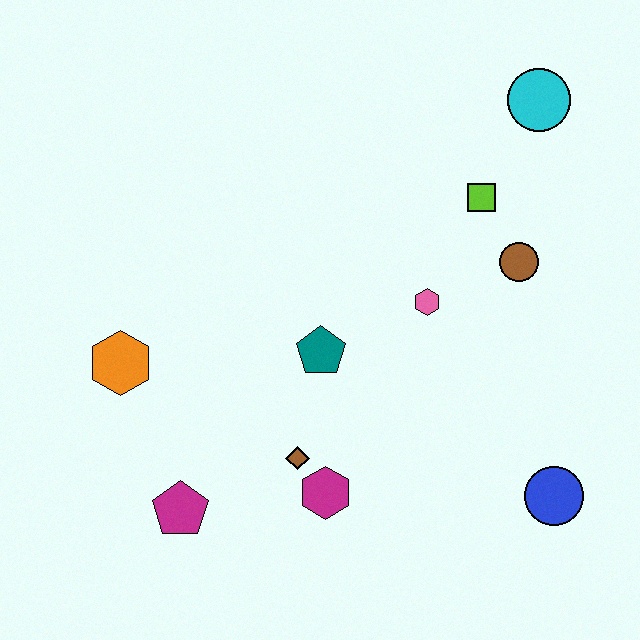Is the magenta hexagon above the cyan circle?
No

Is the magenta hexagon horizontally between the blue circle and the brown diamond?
Yes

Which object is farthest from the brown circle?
The magenta pentagon is farthest from the brown circle.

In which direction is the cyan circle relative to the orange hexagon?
The cyan circle is to the right of the orange hexagon.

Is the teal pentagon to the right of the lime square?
No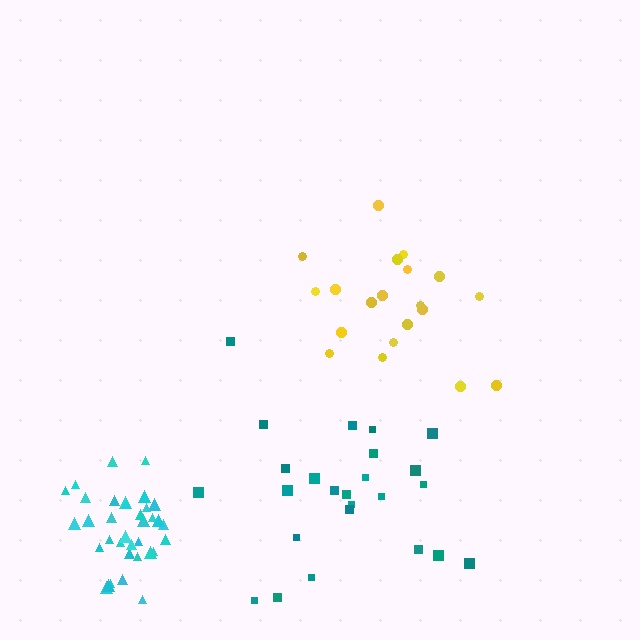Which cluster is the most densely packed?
Cyan.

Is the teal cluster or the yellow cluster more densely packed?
Yellow.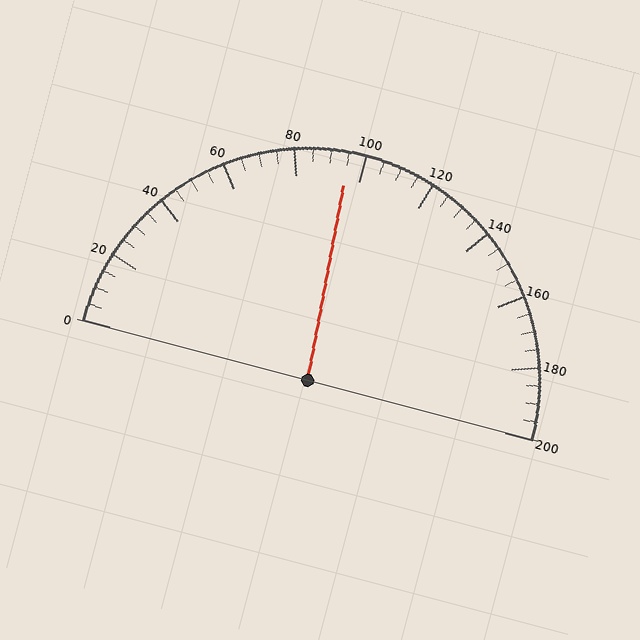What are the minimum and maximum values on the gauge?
The gauge ranges from 0 to 200.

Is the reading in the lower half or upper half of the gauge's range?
The reading is in the lower half of the range (0 to 200).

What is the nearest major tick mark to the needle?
The nearest major tick mark is 100.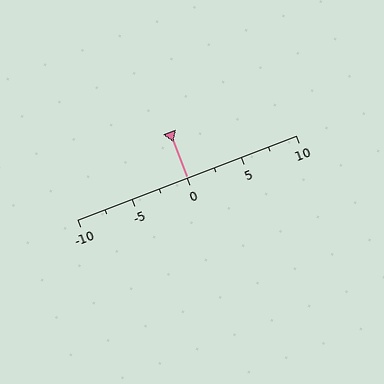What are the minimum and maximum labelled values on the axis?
The axis runs from -10 to 10.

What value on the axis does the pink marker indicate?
The marker indicates approximately 0.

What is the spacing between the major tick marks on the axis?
The major ticks are spaced 5 apart.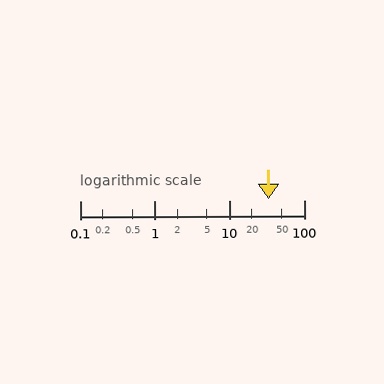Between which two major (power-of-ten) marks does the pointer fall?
The pointer is between 10 and 100.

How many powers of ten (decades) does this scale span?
The scale spans 3 decades, from 0.1 to 100.